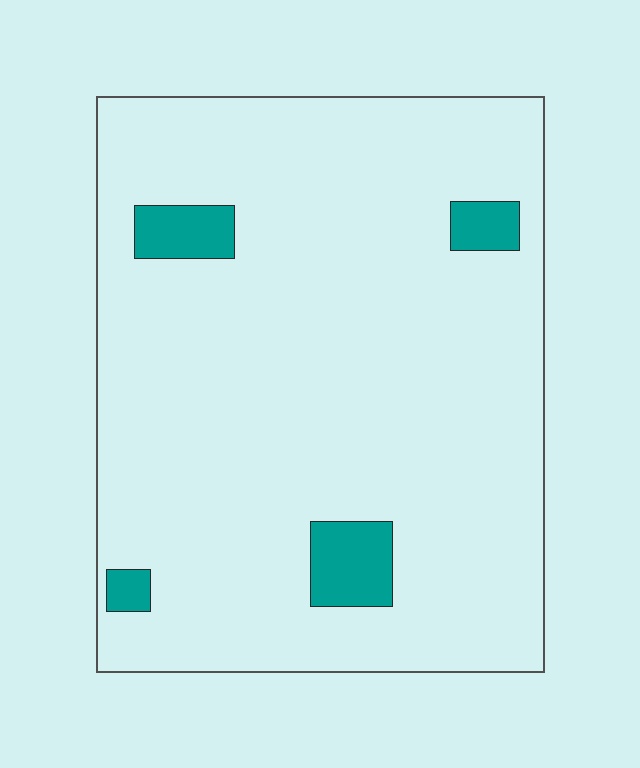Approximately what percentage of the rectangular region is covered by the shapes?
Approximately 5%.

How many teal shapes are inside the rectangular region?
4.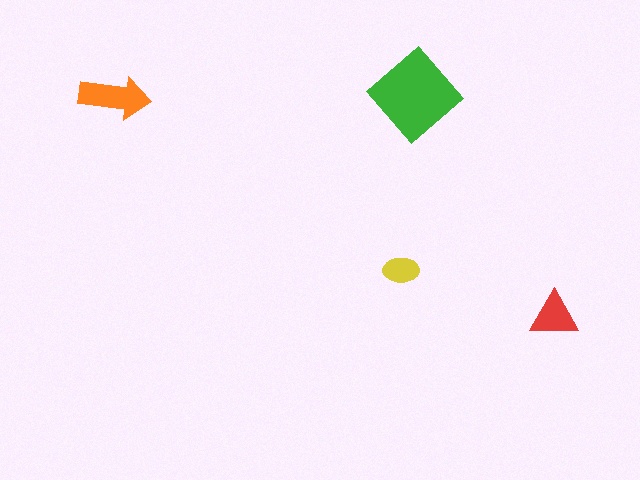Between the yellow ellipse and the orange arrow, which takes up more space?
The orange arrow.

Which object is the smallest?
The yellow ellipse.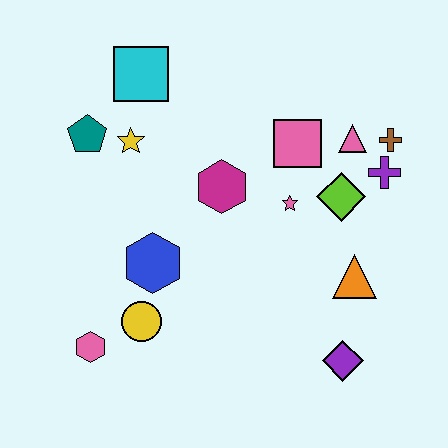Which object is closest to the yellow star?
The teal pentagon is closest to the yellow star.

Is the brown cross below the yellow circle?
No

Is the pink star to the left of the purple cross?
Yes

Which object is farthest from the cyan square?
The purple diamond is farthest from the cyan square.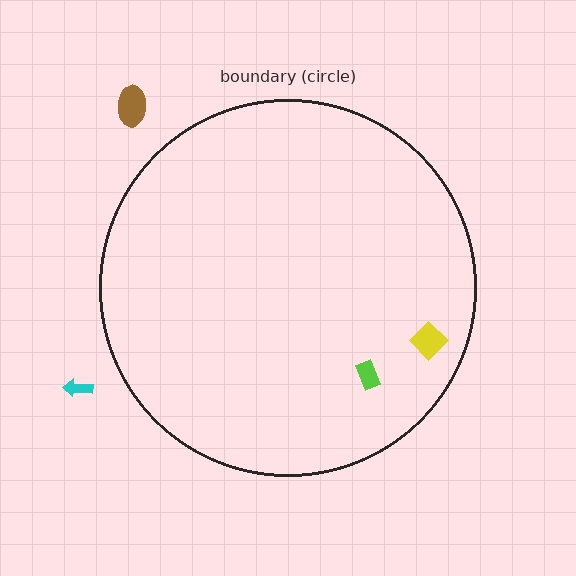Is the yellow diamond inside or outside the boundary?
Inside.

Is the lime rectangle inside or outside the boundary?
Inside.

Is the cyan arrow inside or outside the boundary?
Outside.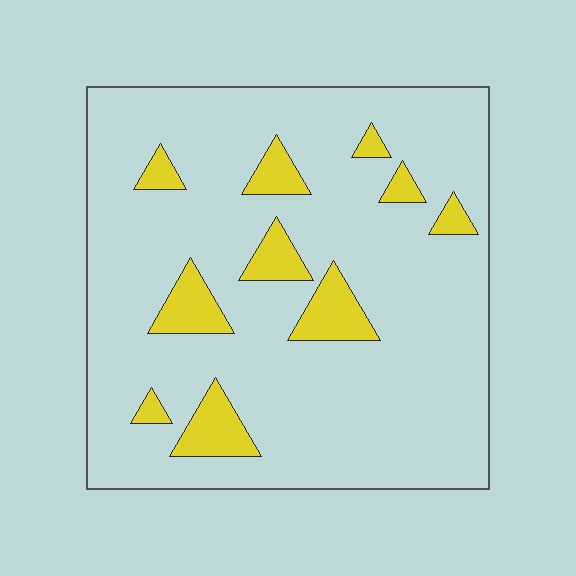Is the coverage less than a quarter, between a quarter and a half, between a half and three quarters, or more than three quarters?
Less than a quarter.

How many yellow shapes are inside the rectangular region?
10.